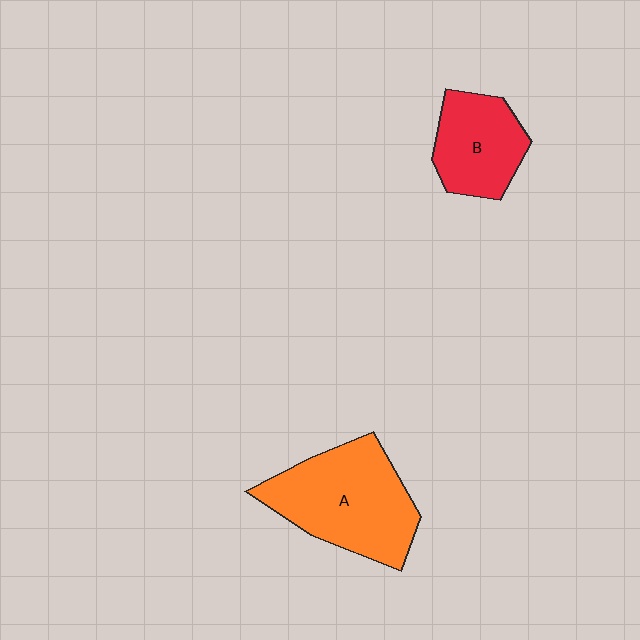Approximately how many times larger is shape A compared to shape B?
Approximately 1.6 times.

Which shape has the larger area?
Shape A (orange).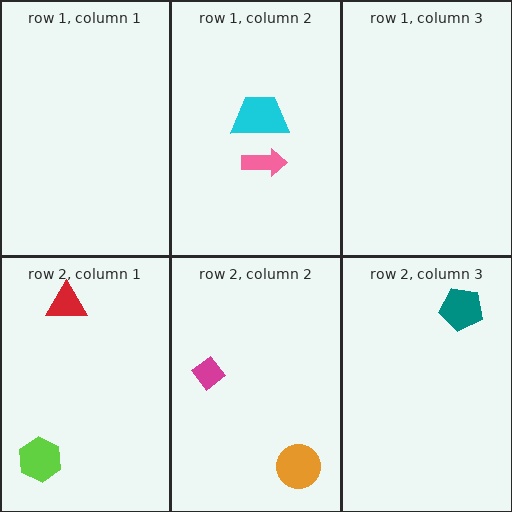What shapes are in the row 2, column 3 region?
The teal pentagon.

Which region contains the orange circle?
The row 2, column 2 region.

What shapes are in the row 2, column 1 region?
The lime hexagon, the red triangle.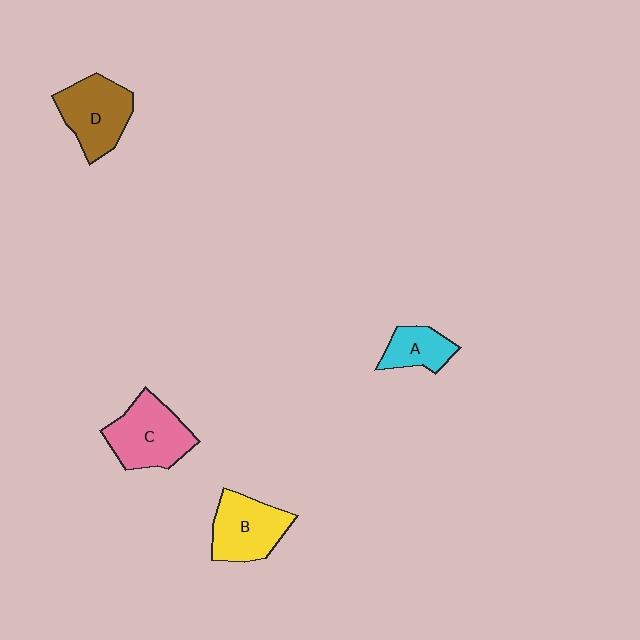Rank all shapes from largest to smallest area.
From largest to smallest: C (pink), D (brown), B (yellow), A (cyan).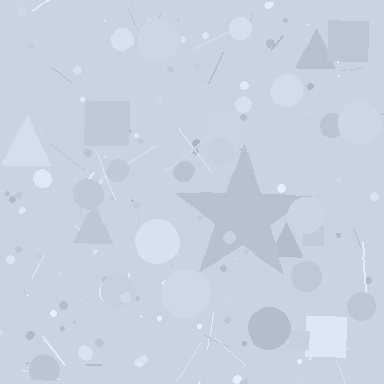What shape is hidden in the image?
A star is hidden in the image.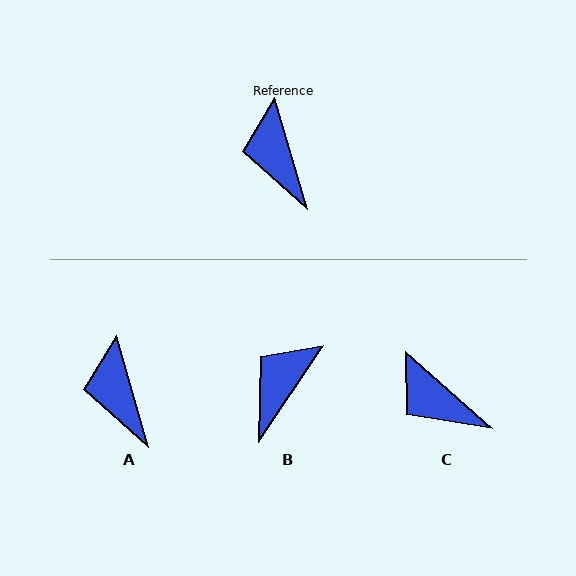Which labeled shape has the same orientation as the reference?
A.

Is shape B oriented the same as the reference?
No, it is off by about 50 degrees.